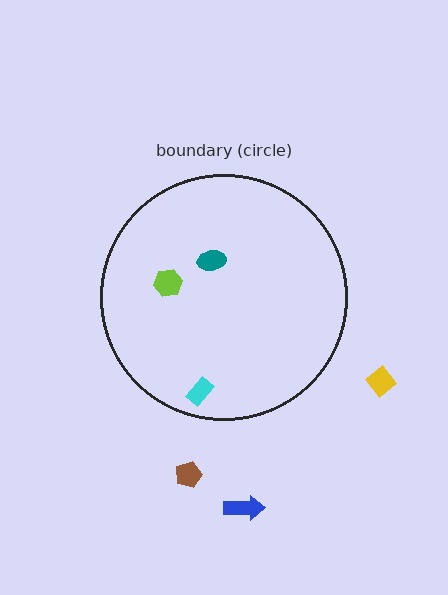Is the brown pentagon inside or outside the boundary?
Outside.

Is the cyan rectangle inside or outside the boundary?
Inside.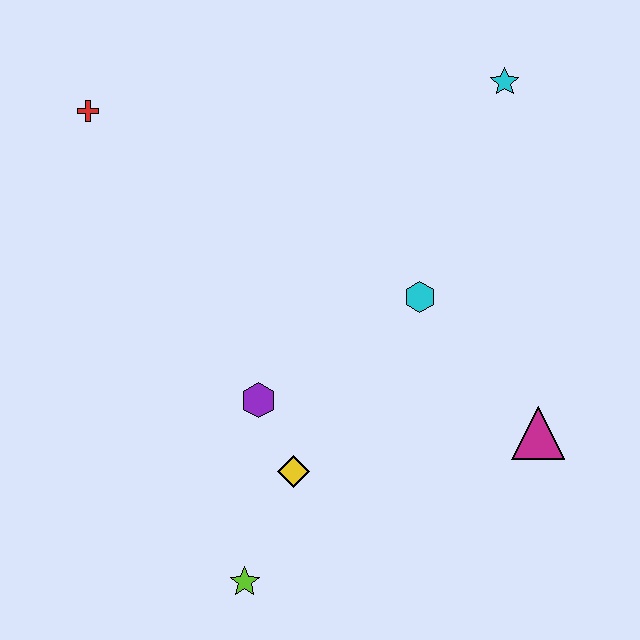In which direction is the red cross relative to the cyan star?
The red cross is to the left of the cyan star.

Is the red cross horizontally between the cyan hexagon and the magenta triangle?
No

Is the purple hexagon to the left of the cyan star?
Yes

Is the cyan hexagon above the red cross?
No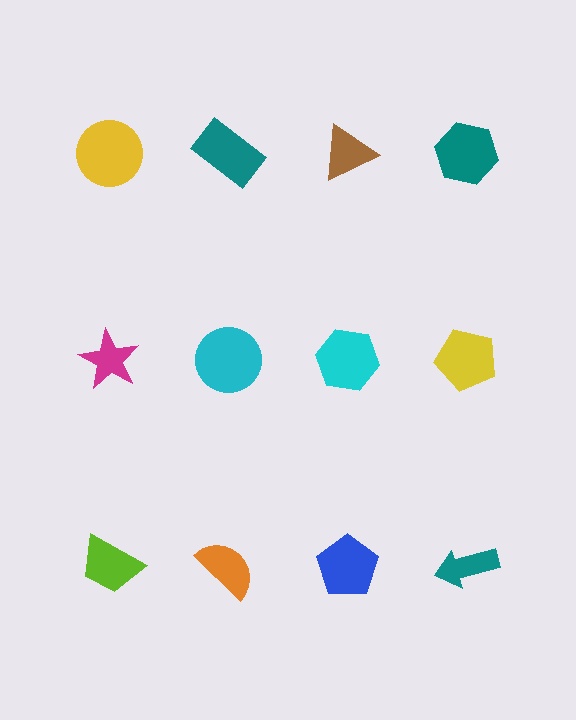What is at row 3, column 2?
An orange semicircle.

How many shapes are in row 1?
4 shapes.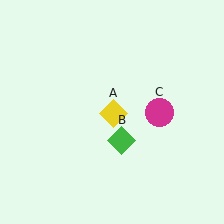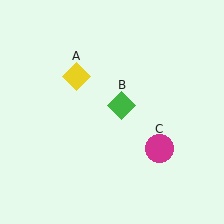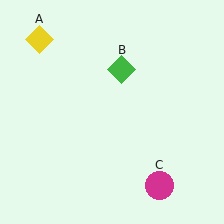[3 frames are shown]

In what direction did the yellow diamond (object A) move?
The yellow diamond (object A) moved up and to the left.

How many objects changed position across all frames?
3 objects changed position: yellow diamond (object A), green diamond (object B), magenta circle (object C).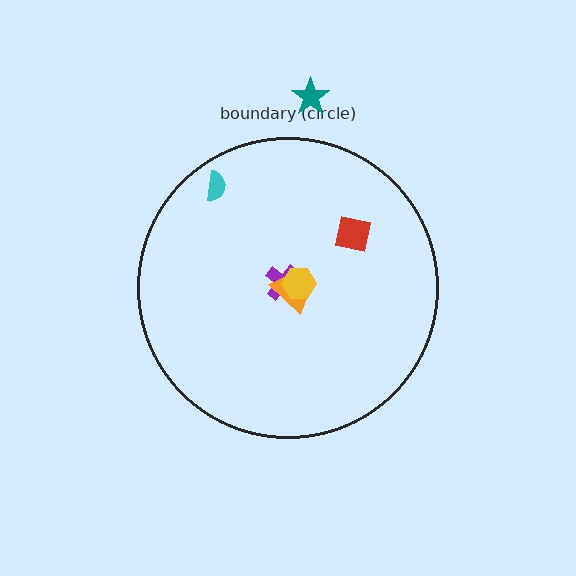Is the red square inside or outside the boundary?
Inside.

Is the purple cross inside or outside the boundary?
Inside.